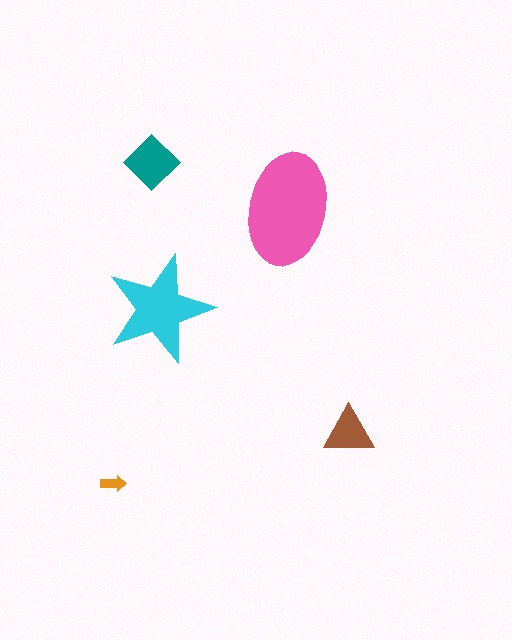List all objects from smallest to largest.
The orange arrow, the brown triangle, the teal diamond, the cyan star, the pink ellipse.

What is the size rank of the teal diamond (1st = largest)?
3rd.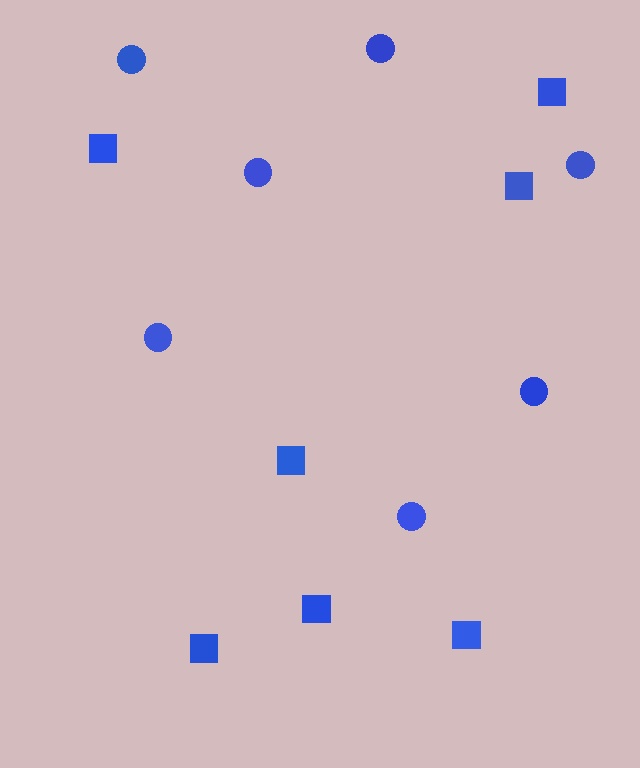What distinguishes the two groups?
There are 2 groups: one group of squares (7) and one group of circles (7).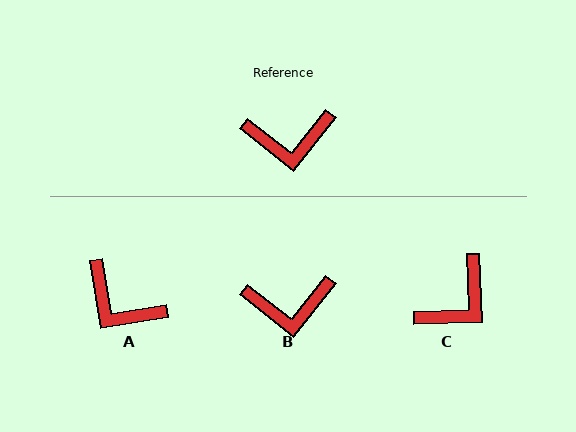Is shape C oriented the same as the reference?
No, it is off by about 40 degrees.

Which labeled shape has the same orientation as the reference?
B.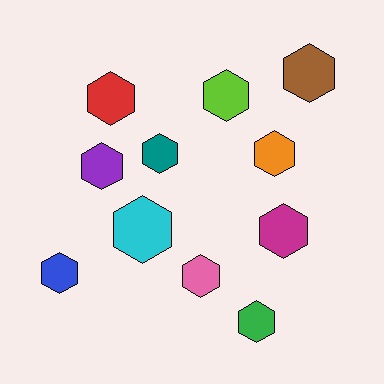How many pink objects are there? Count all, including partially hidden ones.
There is 1 pink object.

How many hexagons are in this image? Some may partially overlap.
There are 11 hexagons.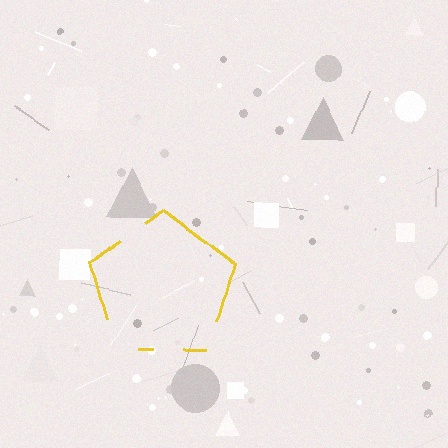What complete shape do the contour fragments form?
The contour fragments form a pentagon.